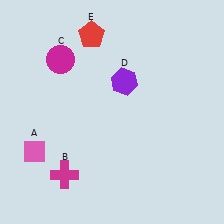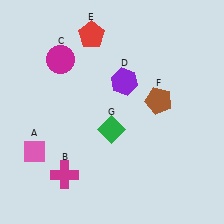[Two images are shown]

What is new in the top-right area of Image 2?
A brown pentagon (F) was added in the top-right area of Image 2.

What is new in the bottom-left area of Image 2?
A green diamond (G) was added in the bottom-left area of Image 2.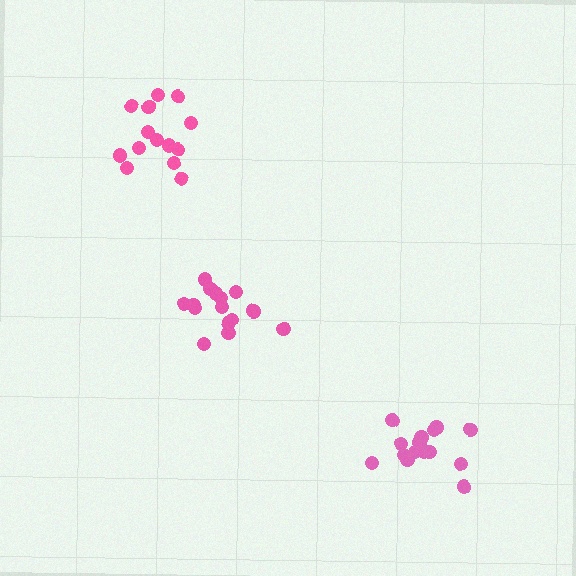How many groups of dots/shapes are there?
There are 3 groups.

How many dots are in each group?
Group 1: 15 dots, Group 2: 14 dots, Group 3: 15 dots (44 total).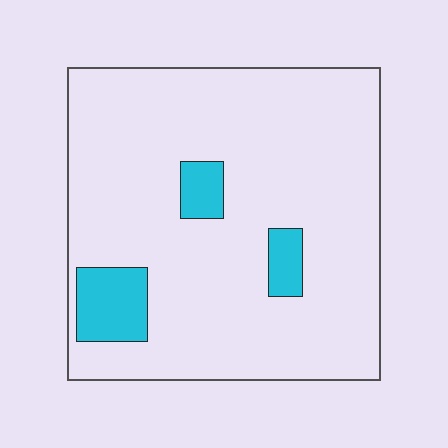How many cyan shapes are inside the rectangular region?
3.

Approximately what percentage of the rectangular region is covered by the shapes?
Approximately 10%.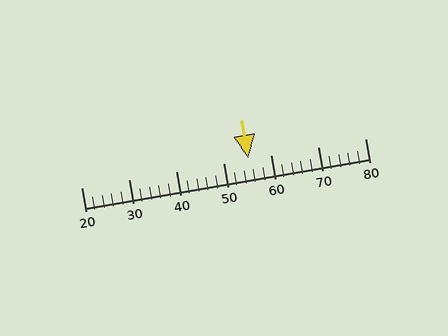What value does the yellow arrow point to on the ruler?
The yellow arrow points to approximately 55.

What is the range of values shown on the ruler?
The ruler shows values from 20 to 80.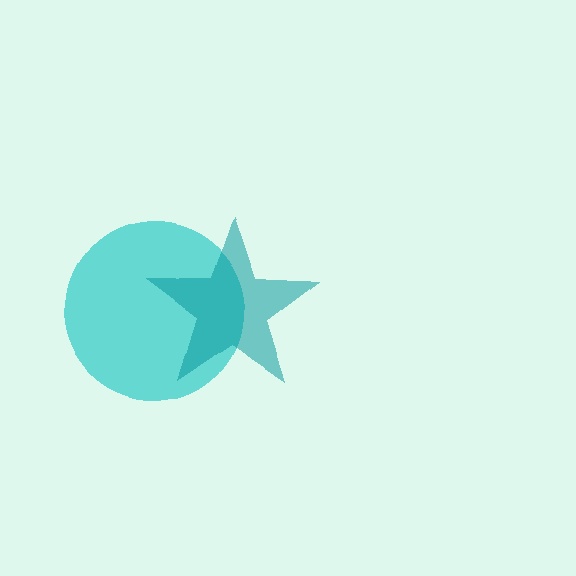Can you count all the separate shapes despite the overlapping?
Yes, there are 2 separate shapes.